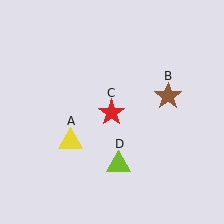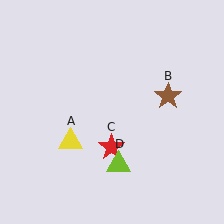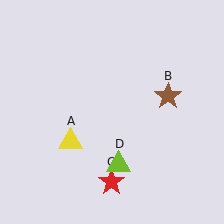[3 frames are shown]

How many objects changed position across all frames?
1 object changed position: red star (object C).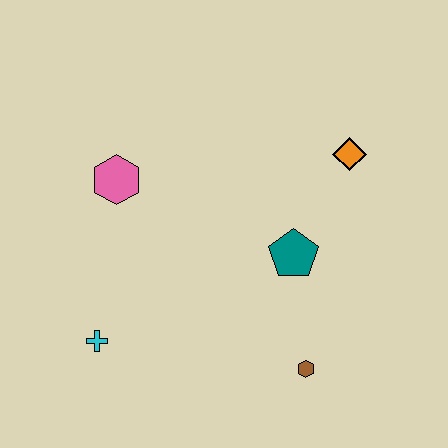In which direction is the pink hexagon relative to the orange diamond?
The pink hexagon is to the left of the orange diamond.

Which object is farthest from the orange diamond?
The cyan cross is farthest from the orange diamond.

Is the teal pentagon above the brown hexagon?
Yes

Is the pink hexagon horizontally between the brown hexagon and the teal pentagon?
No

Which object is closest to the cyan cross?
The pink hexagon is closest to the cyan cross.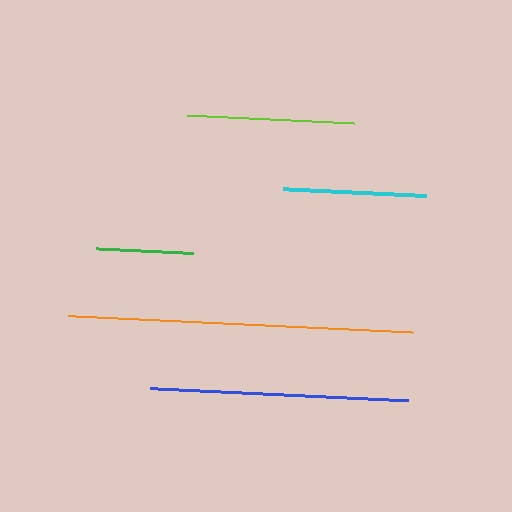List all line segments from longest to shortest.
From longest to shortest: orange, blue, lime, cyan, green.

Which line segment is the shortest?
The green line is the shortest at approximately 97 pixels.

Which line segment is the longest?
The orange line is the longest at approximately 345 pixels.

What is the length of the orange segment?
The orange segment is approximately 345 pixels long.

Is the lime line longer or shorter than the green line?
The lime line is longer than the green line.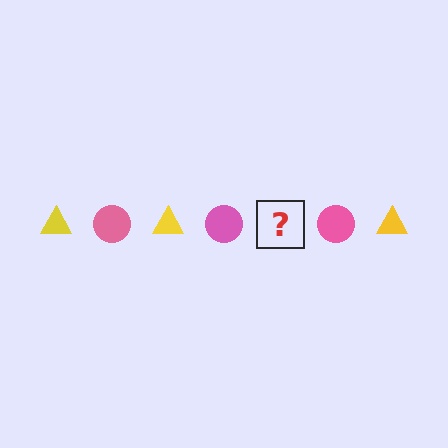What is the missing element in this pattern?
The missing element is a yellow triangle.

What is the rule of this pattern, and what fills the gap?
The rule is that the pattern alternates between yellow triangle and pink circle. The gap should be filled with a yellow triangle.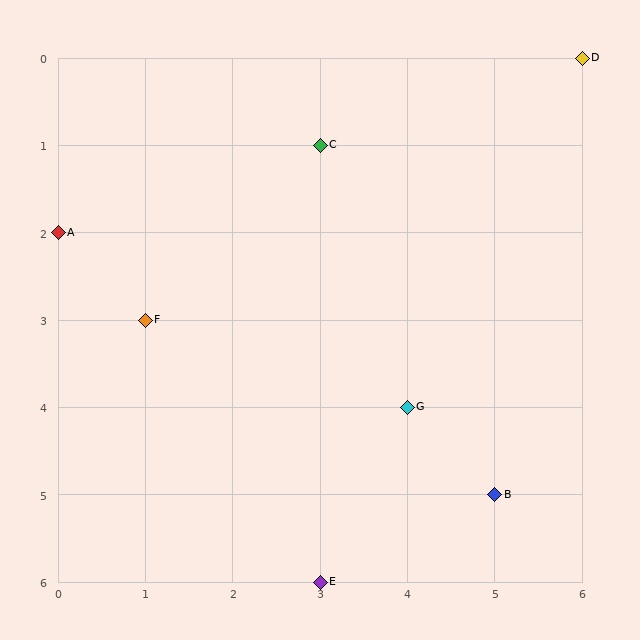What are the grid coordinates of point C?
Point C is at grid coordinates (3, 1).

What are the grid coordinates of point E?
Point E is at grid coordinates (3, 6).